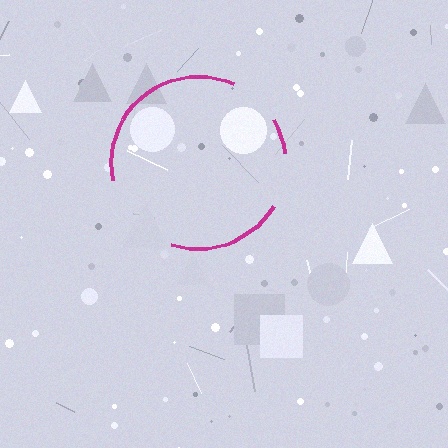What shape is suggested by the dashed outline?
The dashed outline suggests a circle.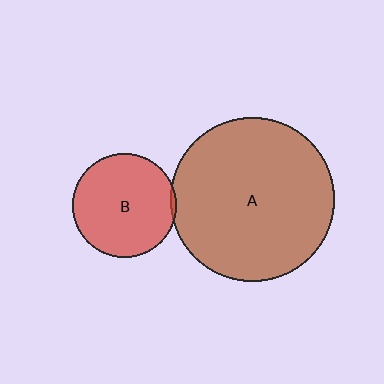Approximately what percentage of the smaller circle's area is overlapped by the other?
Approximately 5%.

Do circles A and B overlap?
Yes.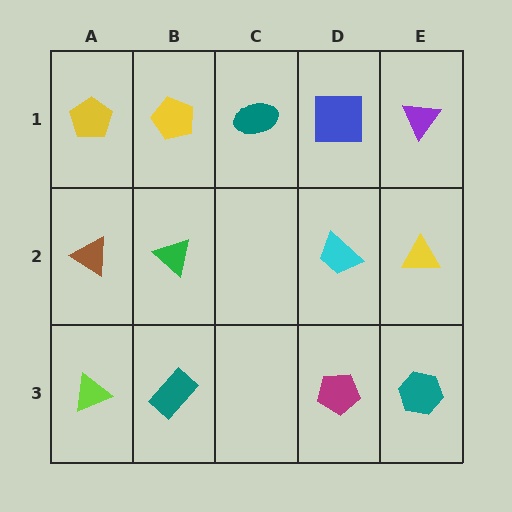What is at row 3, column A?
A lime triangle.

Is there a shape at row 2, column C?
No, that cell is empty.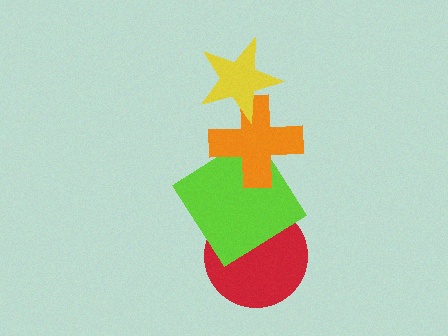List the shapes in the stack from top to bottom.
From top to bottom: the yellow star, the orange cross, the lime diamond, the red circle.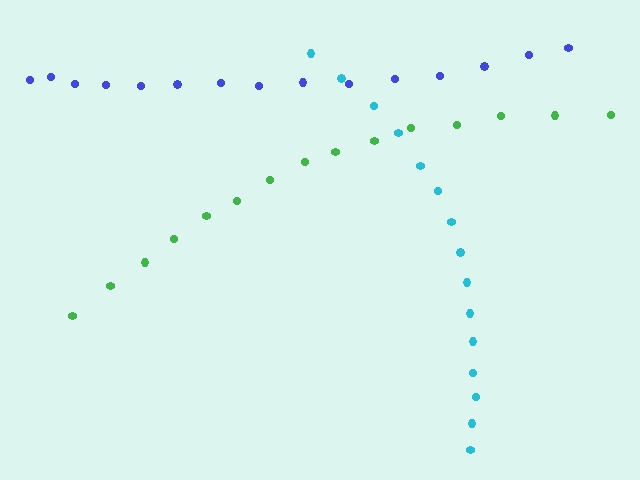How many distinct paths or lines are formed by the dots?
There are 3 distinct paths.